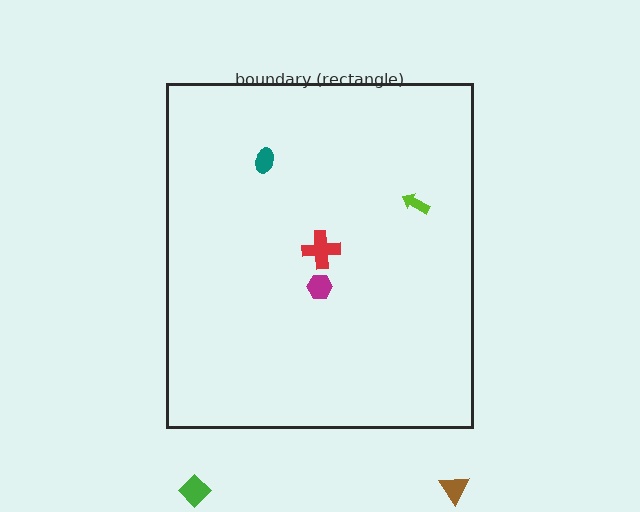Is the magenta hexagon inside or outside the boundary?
Inside.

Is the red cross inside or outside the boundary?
Inside.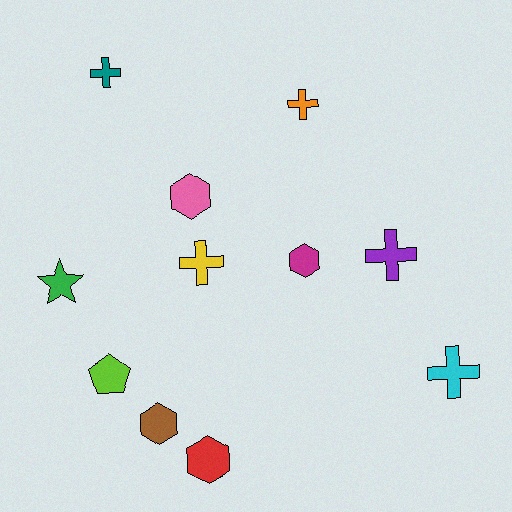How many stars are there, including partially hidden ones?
There is 1 star.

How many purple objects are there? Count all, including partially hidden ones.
There is 1 purple object.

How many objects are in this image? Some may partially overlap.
There are 11 objects.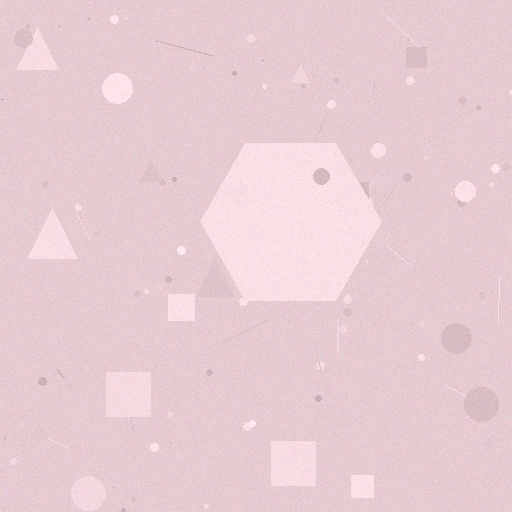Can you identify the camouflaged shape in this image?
The camouflaged shape is a hexagon.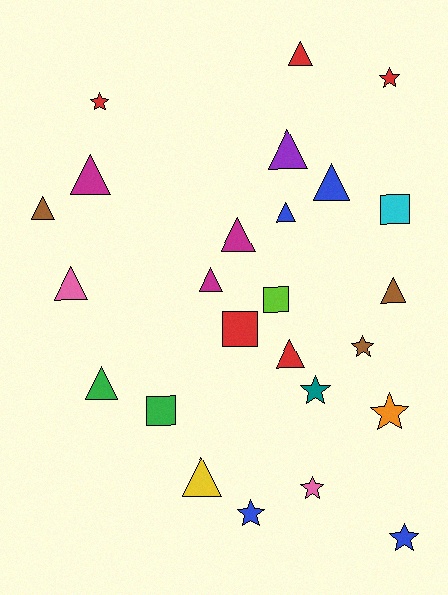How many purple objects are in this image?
There is 1 purple object.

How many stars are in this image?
There are 8 stars.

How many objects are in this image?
There are 25 objects.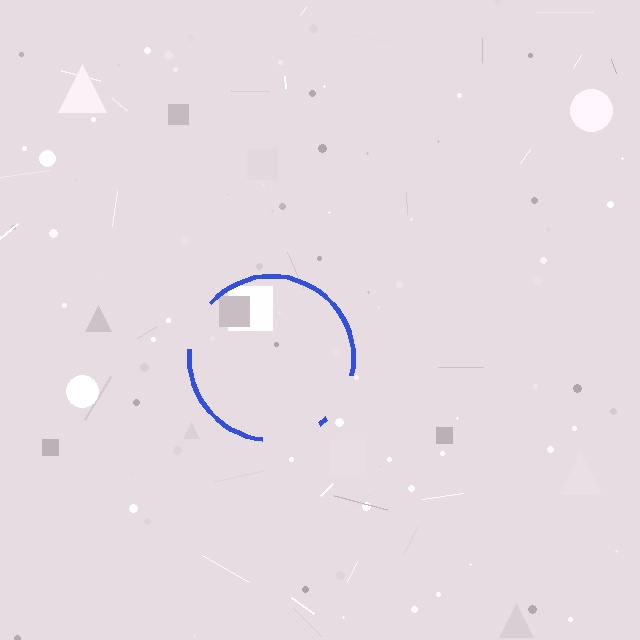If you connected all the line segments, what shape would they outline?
They would outline a circle.